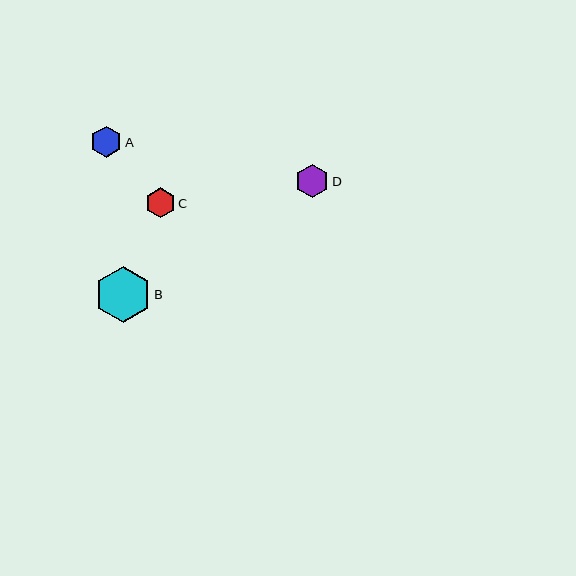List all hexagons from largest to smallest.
From largest to smallest: B, D, A, C.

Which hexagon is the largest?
Hexagon B is the largest with a size of approximately 56 pixels.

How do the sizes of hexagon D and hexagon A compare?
Hexagon D and hexagon A are approximately the same size.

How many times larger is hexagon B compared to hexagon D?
Hexagon B is approximately 1.7 times the size of hexagon D.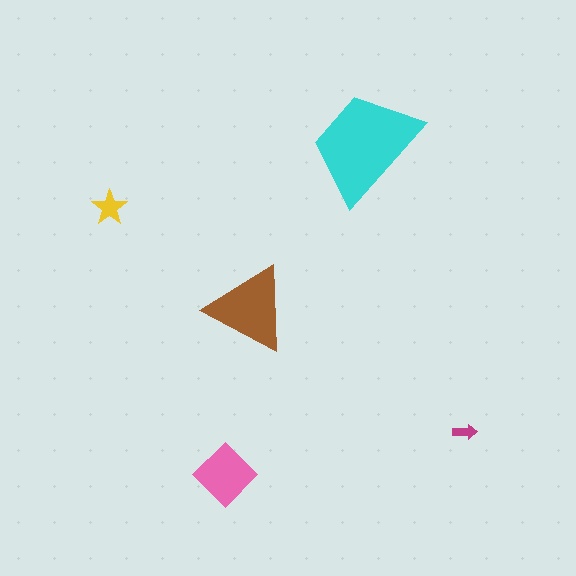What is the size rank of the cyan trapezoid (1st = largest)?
1st.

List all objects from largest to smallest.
The cyan trapezoid, the brown triangle, the pink diamond, the yellow star, the magenta arrow.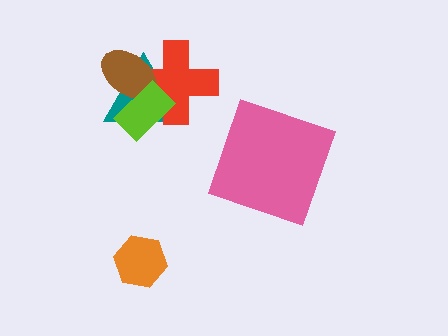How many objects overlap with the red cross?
3 objects overlap with the red cross.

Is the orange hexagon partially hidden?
No, no other shape covers it.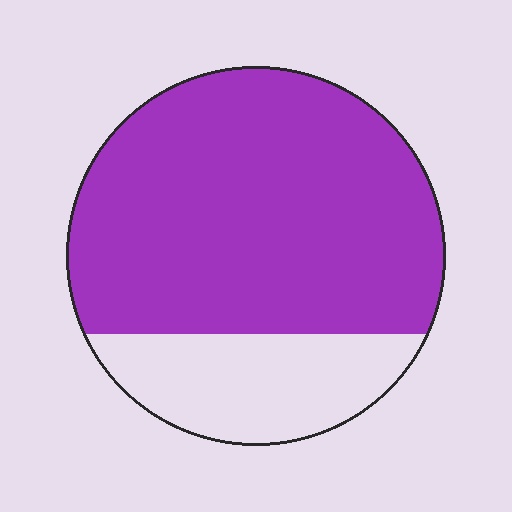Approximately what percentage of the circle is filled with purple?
Approximately 75%.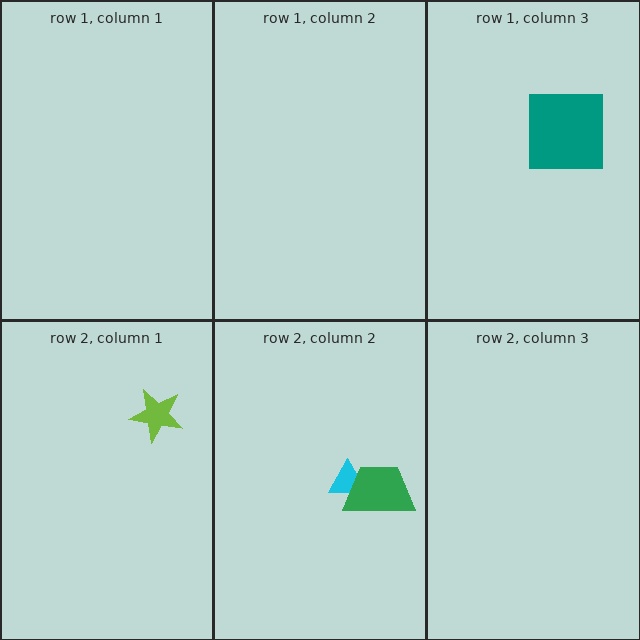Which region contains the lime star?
The row 2, column 1 region.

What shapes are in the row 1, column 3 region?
The teal square.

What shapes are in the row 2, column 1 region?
The lime star.